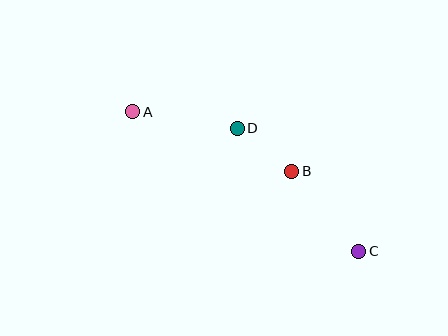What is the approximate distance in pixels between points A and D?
The distance between A and D is approximately 105 pixels.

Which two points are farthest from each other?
Points A and C are farthest from each other.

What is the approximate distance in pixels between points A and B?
The distance between A and B is approximately 170 pixels.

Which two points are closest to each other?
Points B and D are closest to each other.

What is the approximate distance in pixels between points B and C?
The distance between B and C is approximately 104 pixels.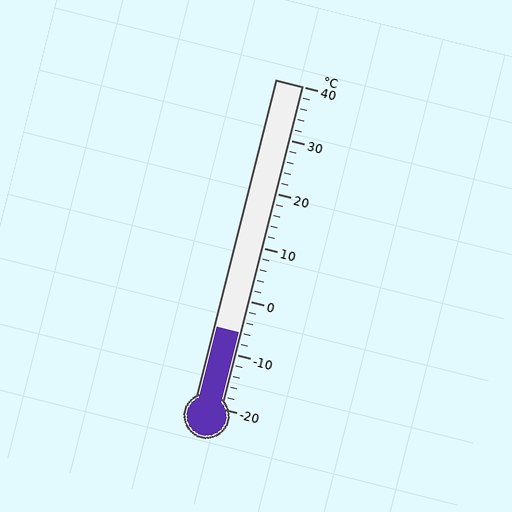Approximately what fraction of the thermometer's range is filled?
The thermometer is filled to approximately 25% of its range.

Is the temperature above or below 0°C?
The temperature is below 0°C.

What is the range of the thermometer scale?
The thermometer scale ranges from -20°C to 40°C.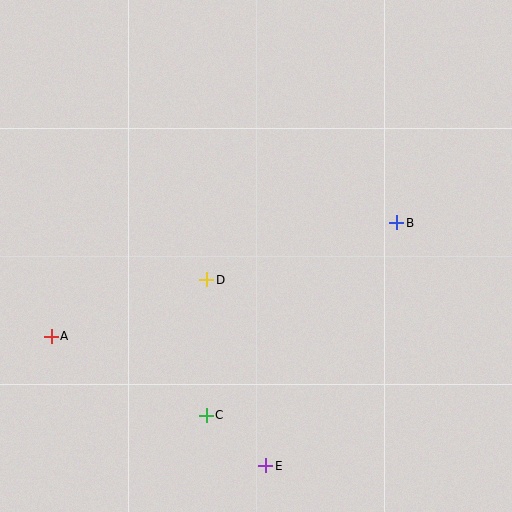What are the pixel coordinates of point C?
Point C is at (206, 415).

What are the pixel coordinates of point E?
Point E is at (266, 466).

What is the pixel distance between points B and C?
The distance between B and C is 270 pixels.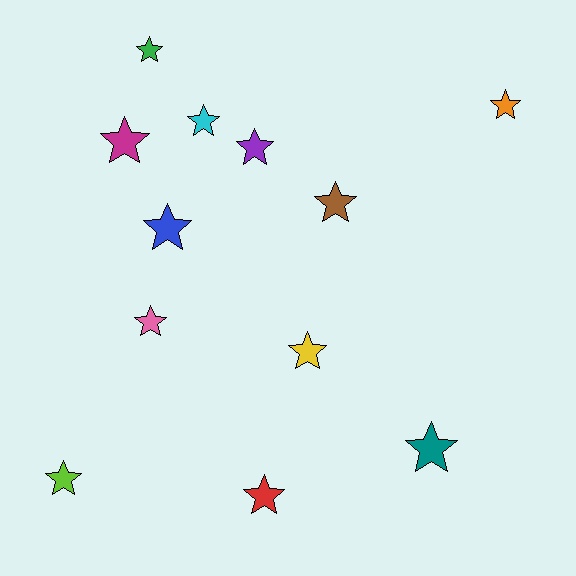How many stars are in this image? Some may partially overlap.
There are 12 stars.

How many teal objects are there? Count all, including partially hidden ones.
There is 1 teal object.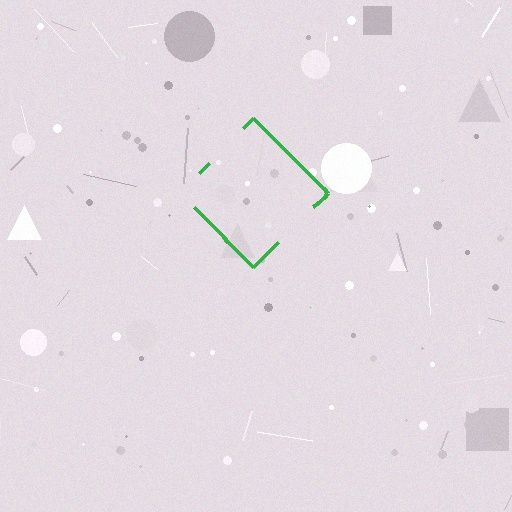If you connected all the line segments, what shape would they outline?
They would outline a diamond.